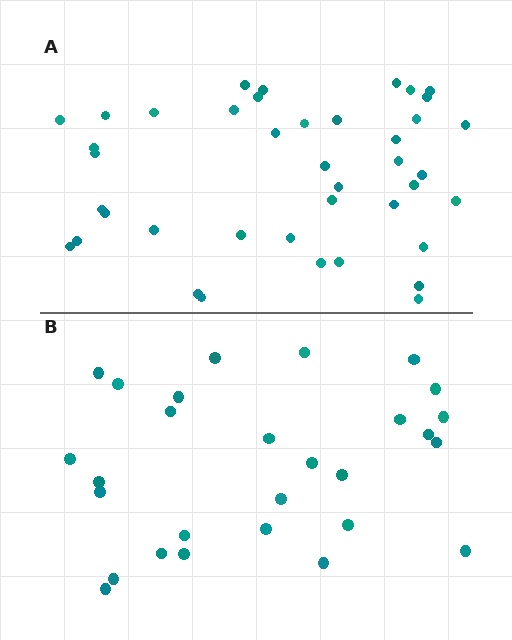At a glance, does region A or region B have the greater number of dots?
Region A (the top region) has more dots.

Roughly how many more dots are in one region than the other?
Region A has approximately 15 more dots than region B.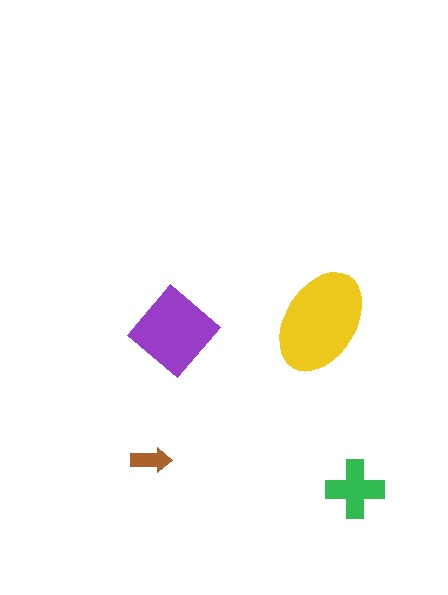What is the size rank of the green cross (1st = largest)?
3rd.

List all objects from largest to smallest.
The yellow ellipse, the purple diamond, the green cross, the brown arrow.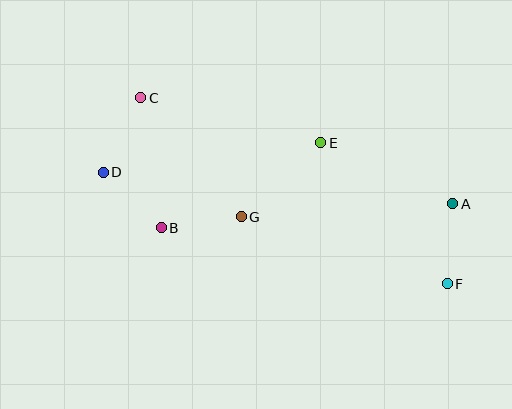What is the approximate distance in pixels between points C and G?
The distance between C and G is approximately 155 pixels.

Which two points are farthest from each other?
Points D and F are farthest from each other.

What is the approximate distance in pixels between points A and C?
The distance between A and C is approximately 329 pixels.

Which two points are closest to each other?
Points A and F are closest to each other.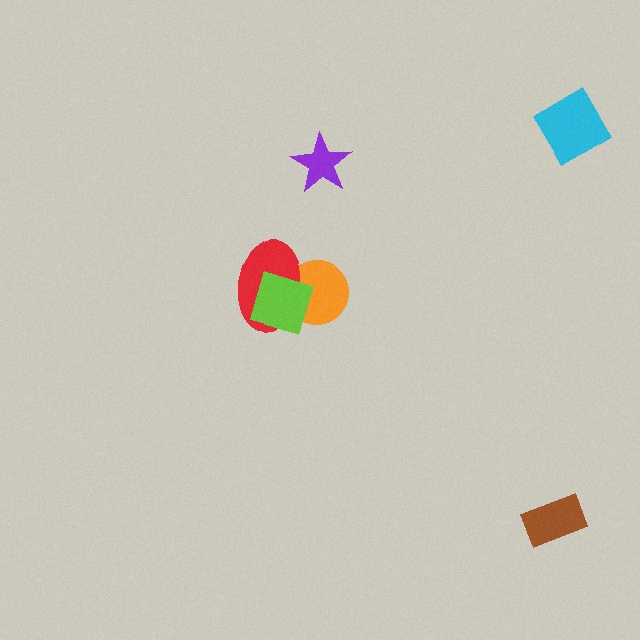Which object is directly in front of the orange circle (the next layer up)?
The red ellipse is directly in front of the orange circle.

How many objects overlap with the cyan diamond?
0 objects overlap with the cyan diamond.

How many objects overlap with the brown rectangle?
0 objects overlap with the brown rectangle.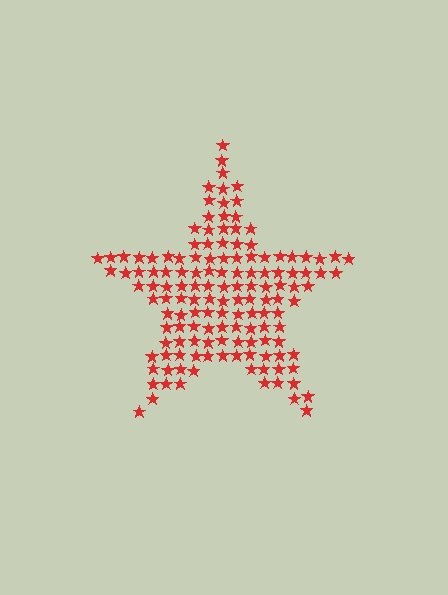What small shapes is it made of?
It is made of small stars.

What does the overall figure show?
The overall figure shows a star.